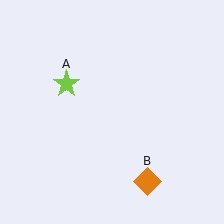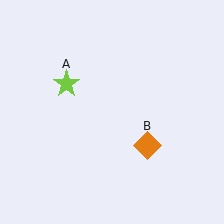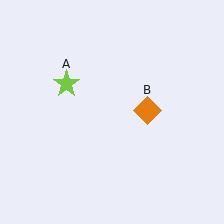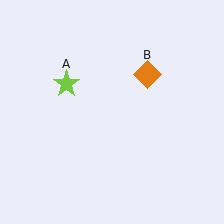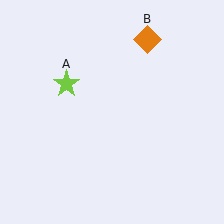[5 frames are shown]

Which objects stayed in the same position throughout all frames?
Lime star (object A) remained stationary.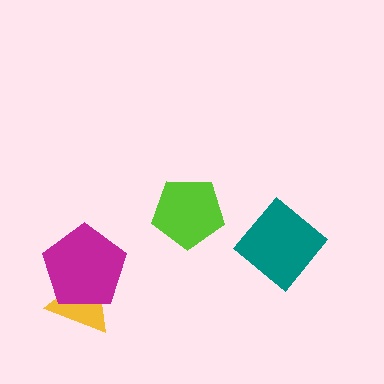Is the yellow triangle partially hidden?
Yes, it is partially covered by another shape.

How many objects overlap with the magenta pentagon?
1 object overlaps with the magenta pentagon.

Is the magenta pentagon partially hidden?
No, no other shape covers it.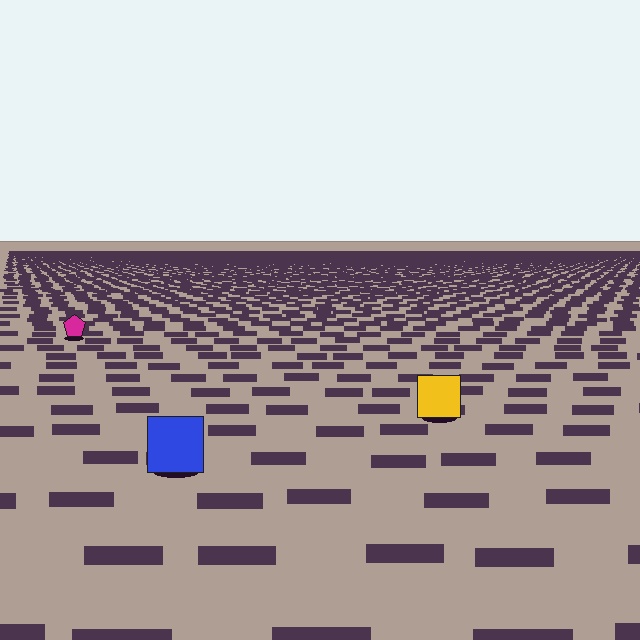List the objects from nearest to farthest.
From nearest to farthest: the blue square, the yellow square, the magenta pentagon.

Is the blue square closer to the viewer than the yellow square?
Yes. The blue square is closer — you can tell from the texture gradient: the ground texture is coarser near it.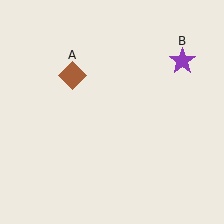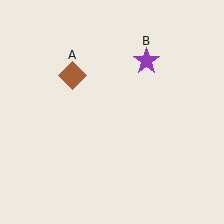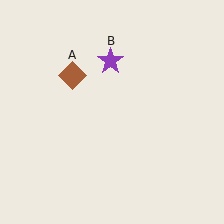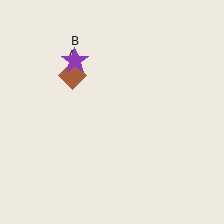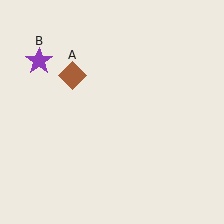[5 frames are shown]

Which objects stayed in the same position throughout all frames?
Brown diamond (object A) remained stationary.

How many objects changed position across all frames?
1 object changed position: purple star (object B).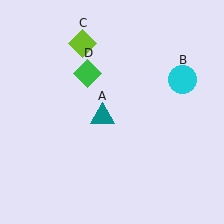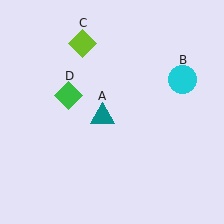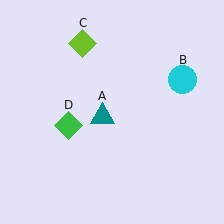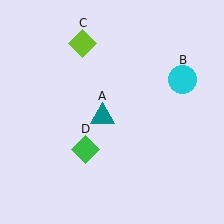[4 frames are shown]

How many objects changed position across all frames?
1 object changed position: green diamond (object D).